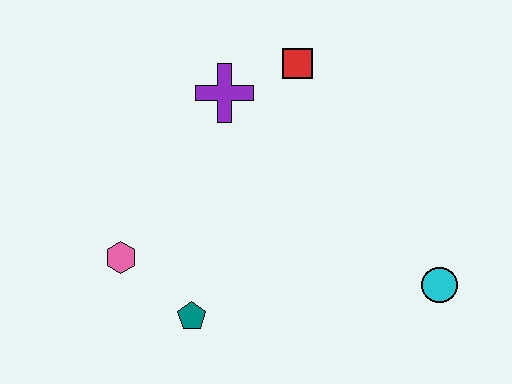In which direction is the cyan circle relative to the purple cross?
The cyan circle is to the right of the purple cross.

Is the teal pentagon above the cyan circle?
No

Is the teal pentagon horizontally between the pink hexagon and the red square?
Yes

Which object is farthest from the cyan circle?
The pink hexagon is farthest from the cyan circle.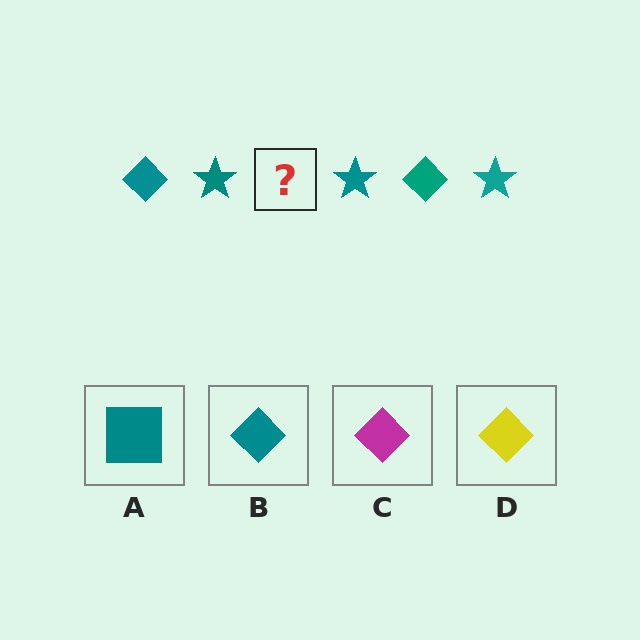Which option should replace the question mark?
Option B.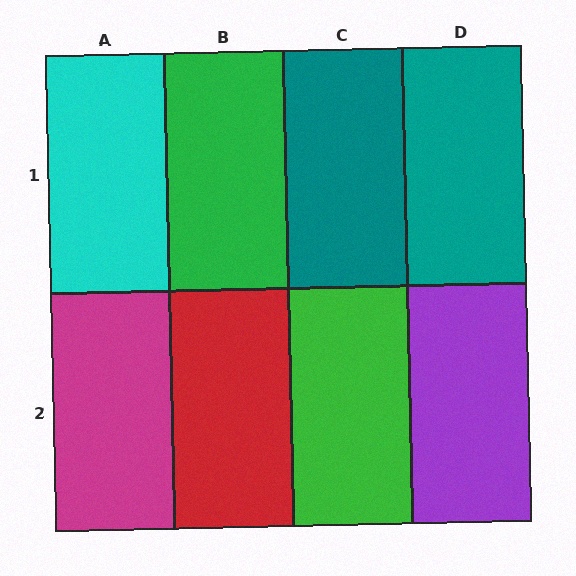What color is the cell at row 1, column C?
Teal.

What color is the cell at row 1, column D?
Teal.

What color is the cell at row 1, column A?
Cyan.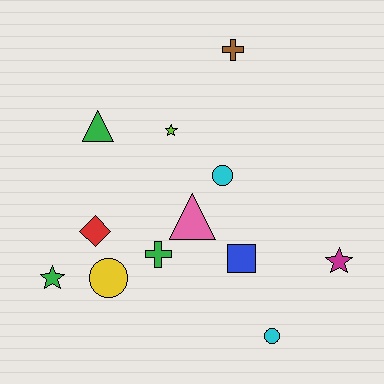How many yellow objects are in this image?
There is 1 yellow object.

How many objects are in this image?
There are 12 objects.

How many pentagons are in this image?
There are no pentagons.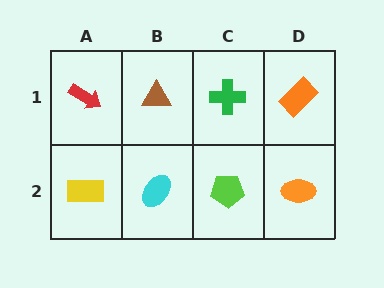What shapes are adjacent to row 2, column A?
A red arrow (row 1, column A), a cyan ellipse (row 2, column B).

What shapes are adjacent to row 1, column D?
An orange ellipse (row 2, column D), a green cross (row 1, column C).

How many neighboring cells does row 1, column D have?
2.